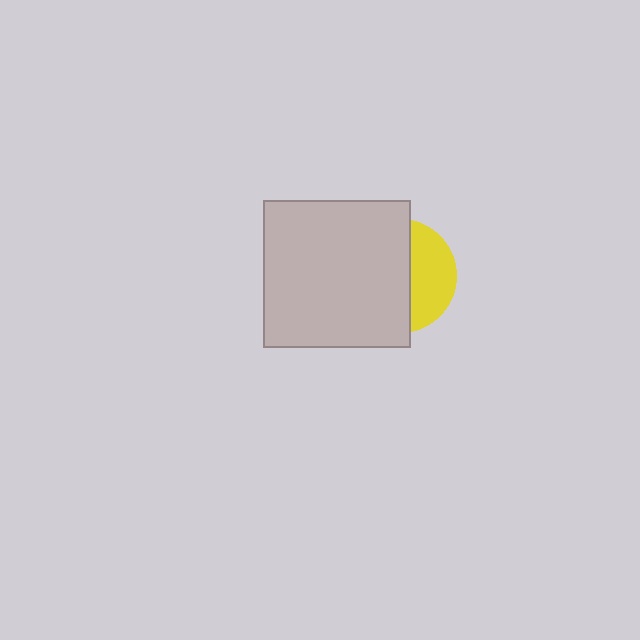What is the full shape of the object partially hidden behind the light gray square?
The partially hidden object is a yellow circle.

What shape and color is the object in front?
The object in front is a light gray square.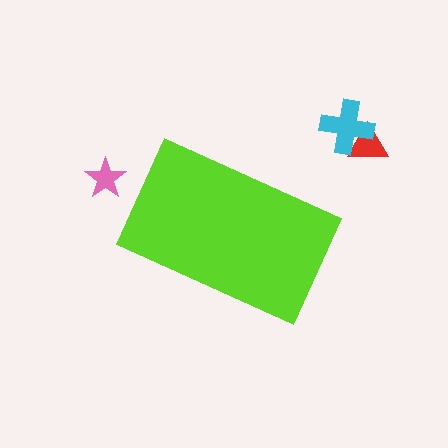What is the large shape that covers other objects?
A lime rectangle.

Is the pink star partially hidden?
No, the pink star is fully visible.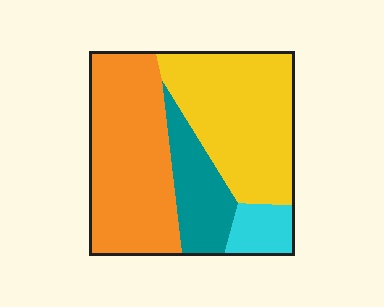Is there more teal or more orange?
Orange.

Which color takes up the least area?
Cyan, at roughly 10%.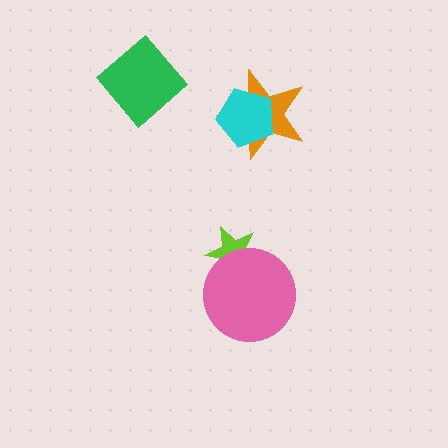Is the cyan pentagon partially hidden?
No, no other shape covers it.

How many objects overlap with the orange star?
1 object overlaps with the orange star.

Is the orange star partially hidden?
Yes, it is partially covered by another shape.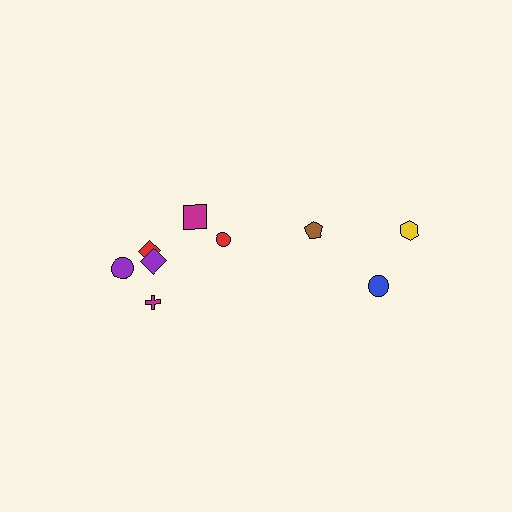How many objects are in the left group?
There are 6 objects.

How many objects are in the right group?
There are 3 objects.